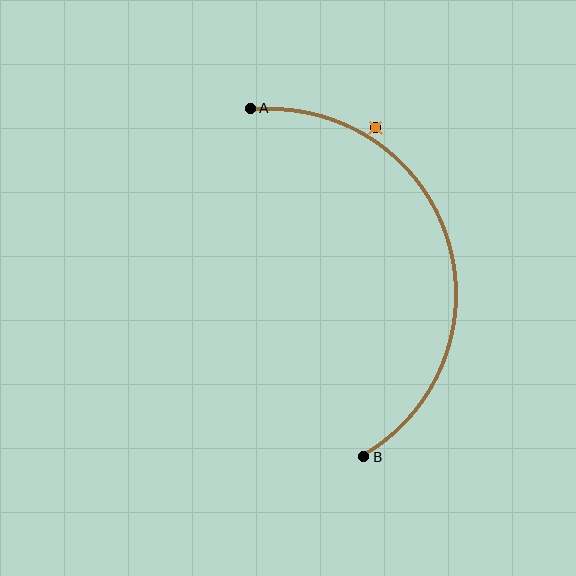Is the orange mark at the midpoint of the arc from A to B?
No — the orange mark does not lie on the arc at all. It sits slightly outside the curve.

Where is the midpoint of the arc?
The arc midpoint is the point on the curve farthest from the straight line joining A and B. It sits to the right of that line.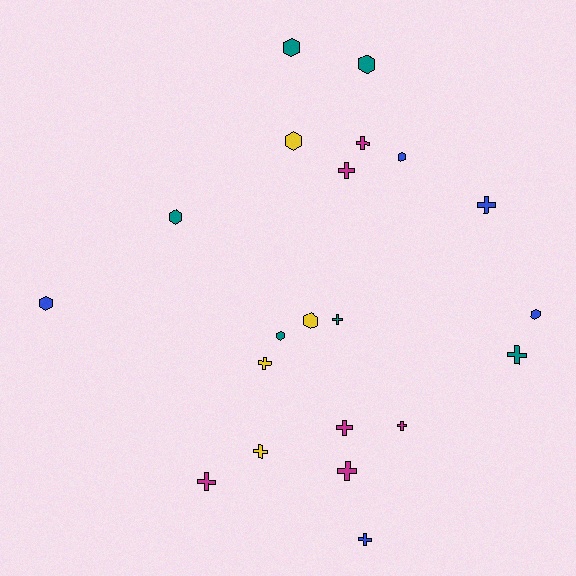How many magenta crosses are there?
There are 6 magenta crosses.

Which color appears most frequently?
Teal, with 6 objects.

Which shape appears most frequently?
Cross, with 12 objects.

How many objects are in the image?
There are 21 objects.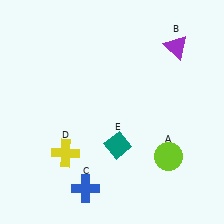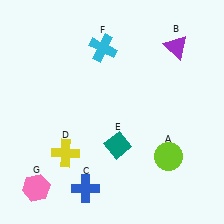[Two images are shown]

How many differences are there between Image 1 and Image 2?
There are 2 differences between the two images.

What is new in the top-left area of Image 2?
A cyan cross (F) was added in the top-left area of Image 2.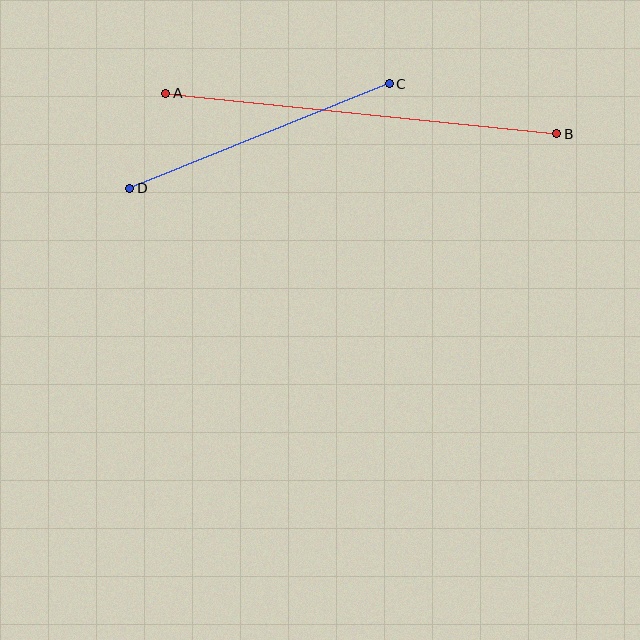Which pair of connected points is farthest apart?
Points A and B are farthest apart.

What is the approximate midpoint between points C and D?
The midpoint is at approximately (259, 136) pixels.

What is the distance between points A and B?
The distance is approximately 393 pixels.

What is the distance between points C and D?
The distance is approximately 280 pixels.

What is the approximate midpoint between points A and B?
The midpoint is at approximately (361, 114) pixels.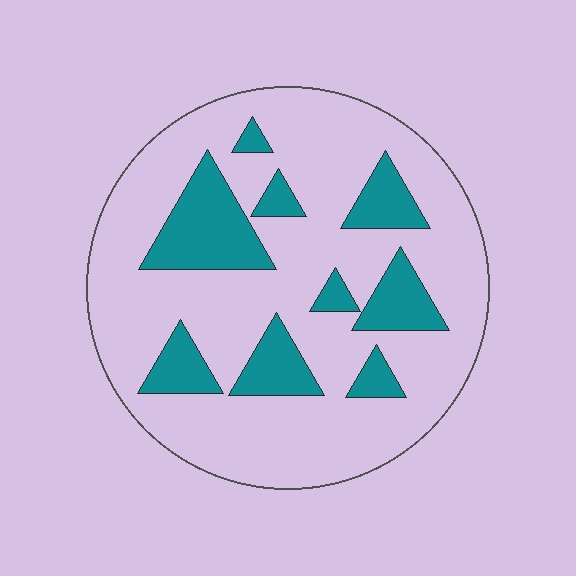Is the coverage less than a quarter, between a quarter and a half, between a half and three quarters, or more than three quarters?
Less than a quarter.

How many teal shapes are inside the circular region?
9.